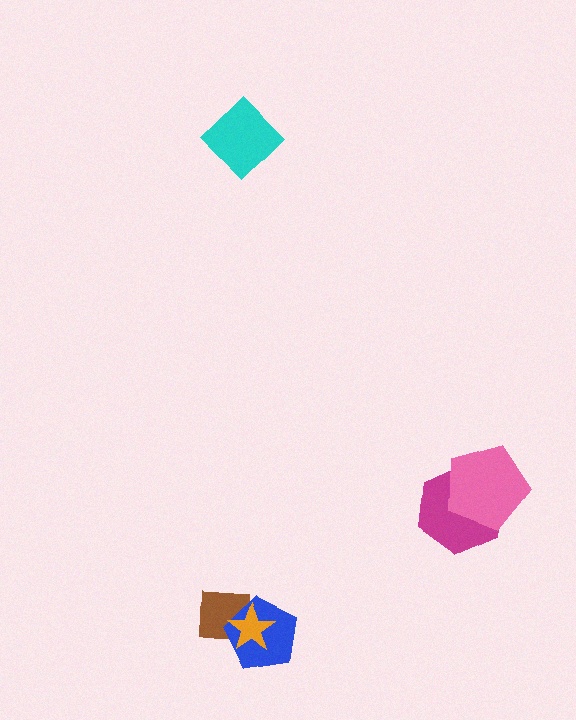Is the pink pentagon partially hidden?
No, no other shape covers it.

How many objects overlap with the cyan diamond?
0 objects overlap with the cyan diamond.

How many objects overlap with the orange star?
2 objects overlap with the orange star.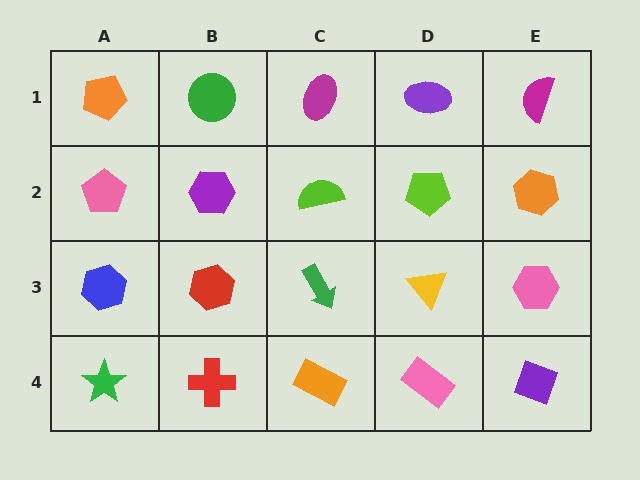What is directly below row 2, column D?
A yellow triangle.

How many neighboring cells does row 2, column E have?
3.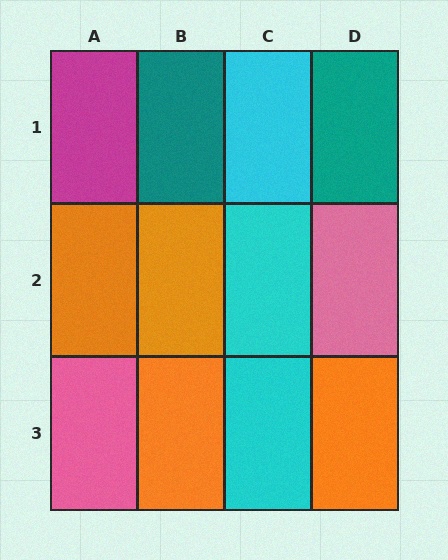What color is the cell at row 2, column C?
Cyan.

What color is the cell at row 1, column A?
Magenta.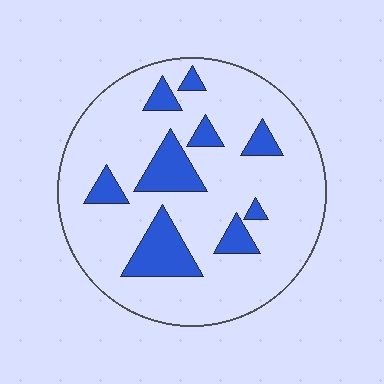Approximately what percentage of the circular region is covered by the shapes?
Approximately 20%.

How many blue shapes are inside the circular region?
9.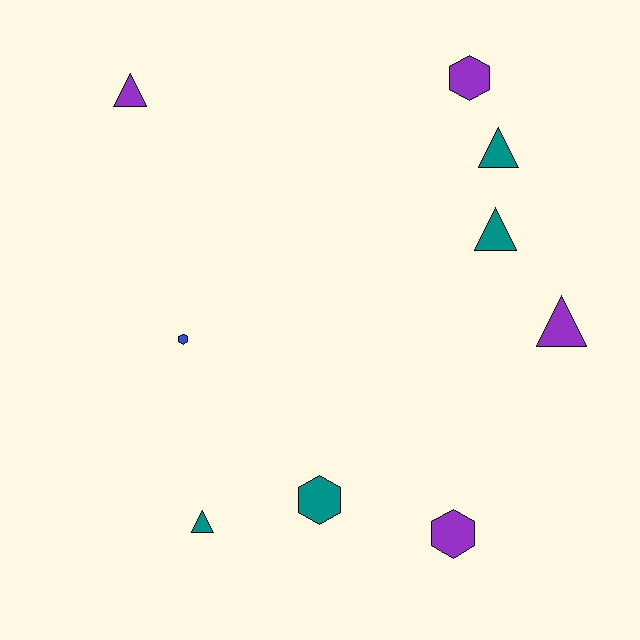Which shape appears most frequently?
Triangle, with 5 objects.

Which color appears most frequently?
Purple, with 4 objects.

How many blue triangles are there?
There are no blue triangles.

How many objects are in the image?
There are 9 objects.